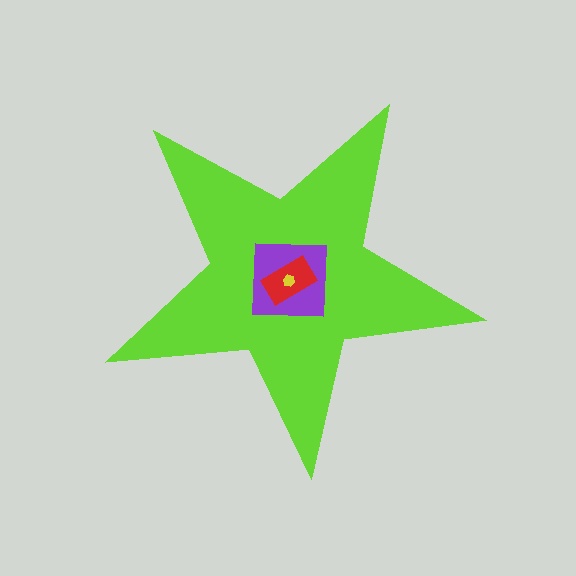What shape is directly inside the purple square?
The red rectangle.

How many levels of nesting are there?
4.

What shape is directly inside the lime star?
The purple square.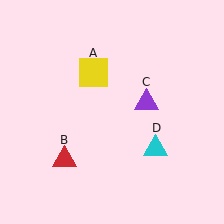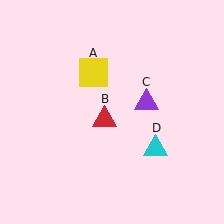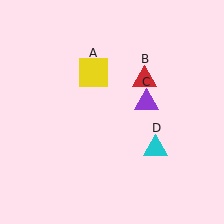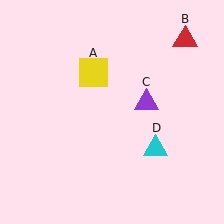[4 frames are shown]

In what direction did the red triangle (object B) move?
The red triangle (object B) moved up and to the right.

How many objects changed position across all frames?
1 object changed position: red triangle (object B).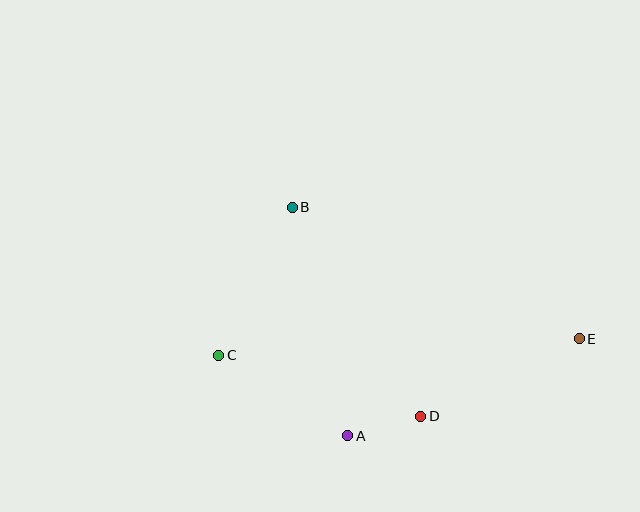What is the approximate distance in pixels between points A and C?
The distance between A and C is approximately 152 pixels.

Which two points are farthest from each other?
Points C and E are farthest from each other.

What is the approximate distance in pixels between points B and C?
The distance between B and C is approximately 165 pixels.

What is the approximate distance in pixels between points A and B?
The distance between A and B is approximately 235 pixels.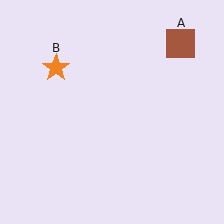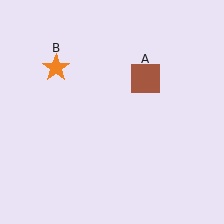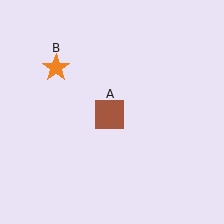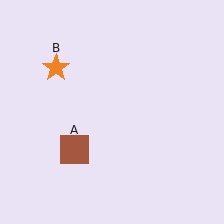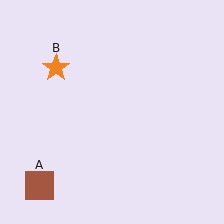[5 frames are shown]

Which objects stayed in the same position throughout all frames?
Orange star (object B) remained stationary.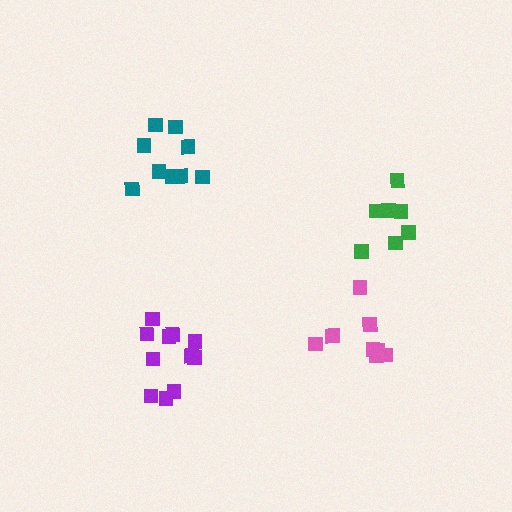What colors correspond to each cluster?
The clusters are colored: teal, green, pink, purple.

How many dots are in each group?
Group 1: 9 dots, Group 2: 7 dots, Group 3: 8 dots, Group 4: 11 dots (35 total).